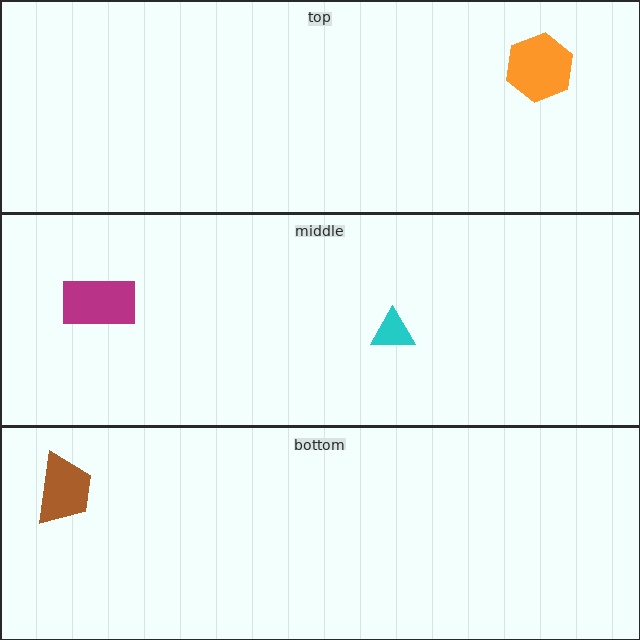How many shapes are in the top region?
1.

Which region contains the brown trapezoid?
The bottom region.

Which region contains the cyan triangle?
The middle region.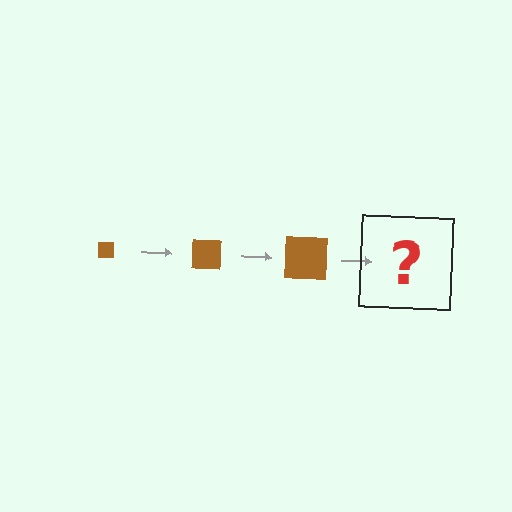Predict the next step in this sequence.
The next step is a brown square, larger than the previous one.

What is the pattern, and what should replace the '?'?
The pattern is that the square gets progressively larger each step. The '?' should be a brown square, larger than the previous one.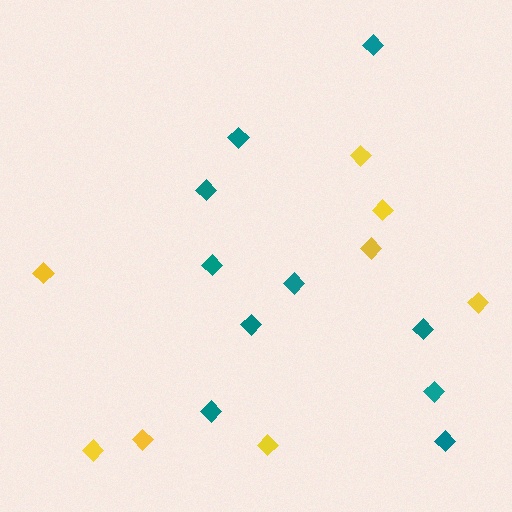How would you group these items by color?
There are 2 groups: one group of teal diamonds (10) and one group of yellow diamonds (8).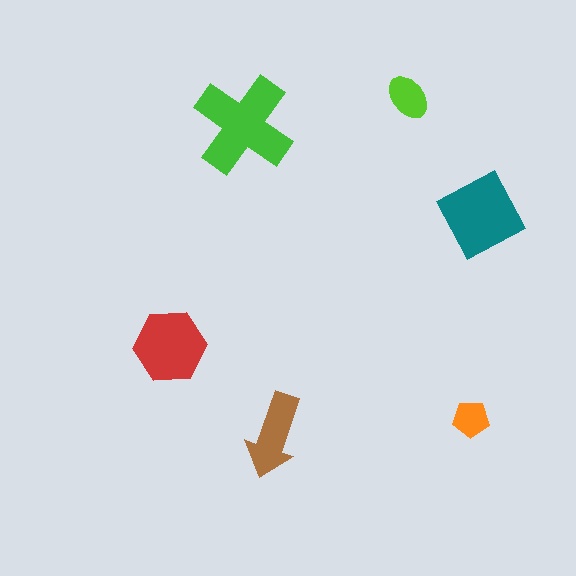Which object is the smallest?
The orange pentagon.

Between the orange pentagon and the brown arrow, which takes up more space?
The brown arrow.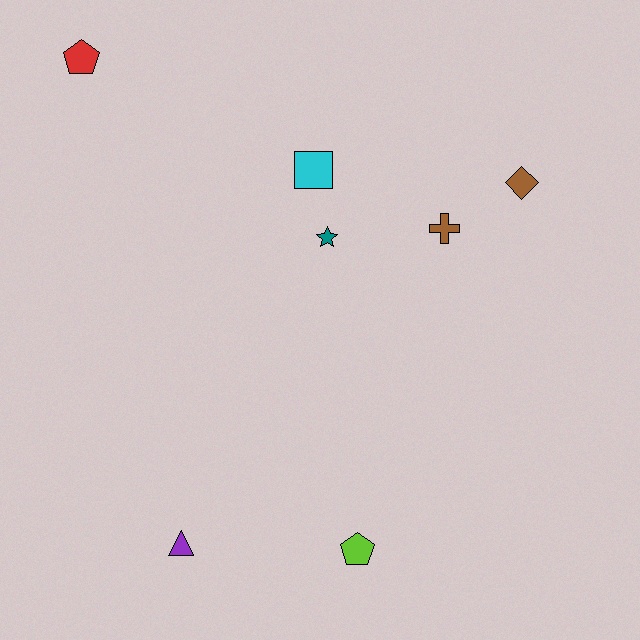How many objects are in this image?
There are 7 objects.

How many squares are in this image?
There is 1 square.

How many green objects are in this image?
There are no green objects.